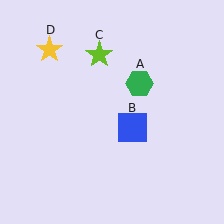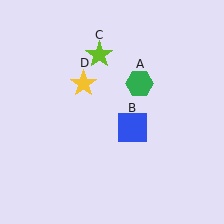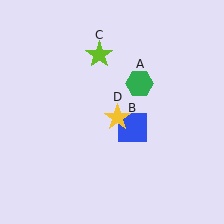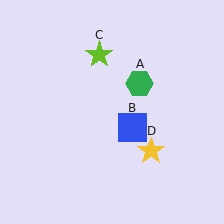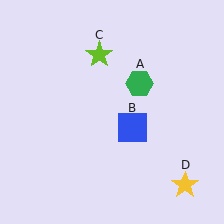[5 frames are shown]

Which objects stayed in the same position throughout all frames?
Green hexagon (object A) and blue square (object B) and lime star (object C) remained stationary.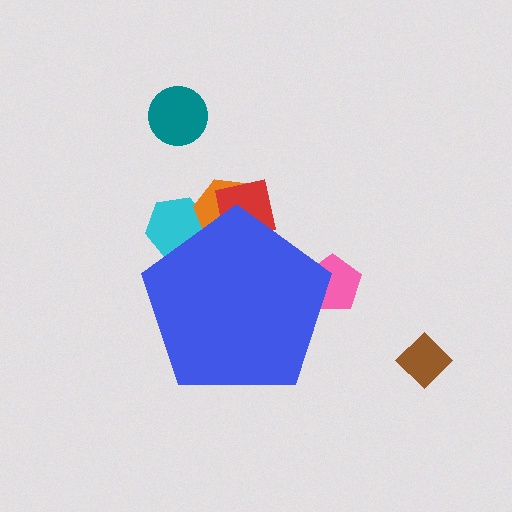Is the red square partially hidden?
Yes, the red square is partially hidden behind the blue pentagon.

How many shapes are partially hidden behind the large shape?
4 shapes are partially hidden.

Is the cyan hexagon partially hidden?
Yes, the cyan hexagon is partially hidden behind the blue pentagon.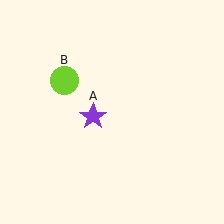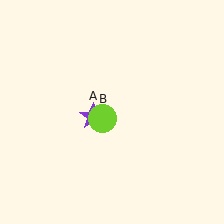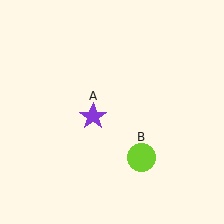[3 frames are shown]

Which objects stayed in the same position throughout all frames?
Purple star (object A) remained stationary.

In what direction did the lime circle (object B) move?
The lime circle (object B) moved down and to the right.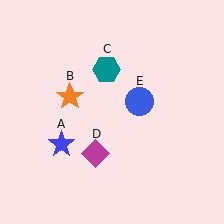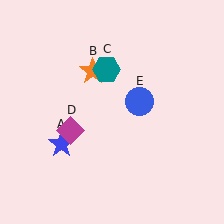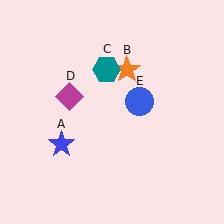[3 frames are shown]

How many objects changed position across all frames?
2 objects changed position: orange star (object B), magenta diamond (object D).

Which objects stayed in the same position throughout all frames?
Blue star (object A) and teal hexagon (object C) and blue circle (object E) remained stationary.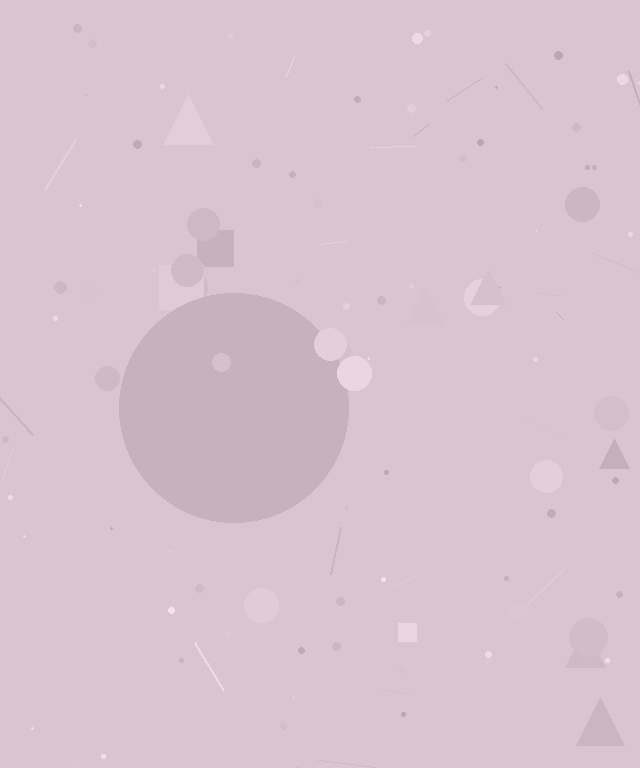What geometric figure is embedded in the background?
A circle is embedded in the background.